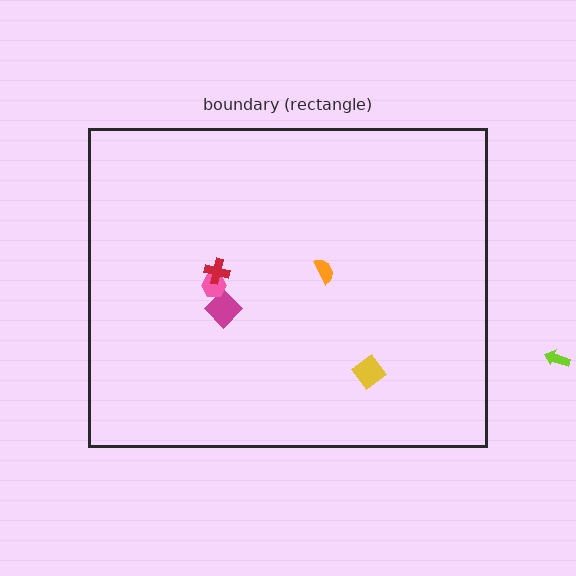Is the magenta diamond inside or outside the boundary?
Inside.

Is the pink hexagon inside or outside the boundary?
Inside.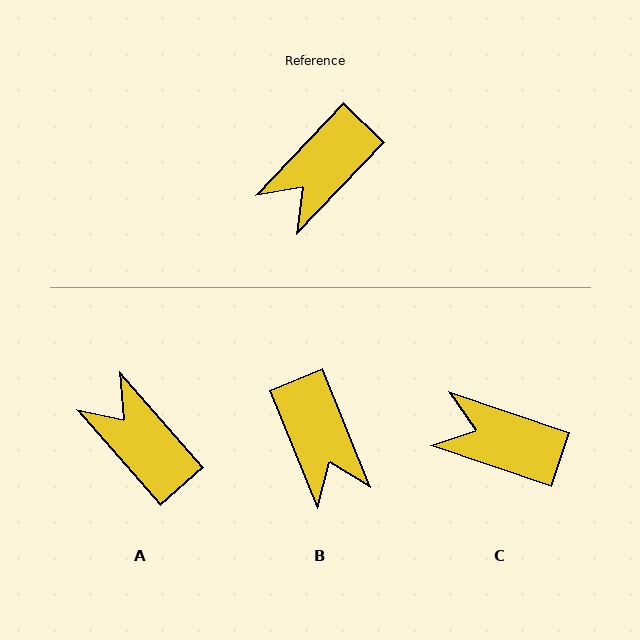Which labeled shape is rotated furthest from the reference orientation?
A, about 95 degrees away.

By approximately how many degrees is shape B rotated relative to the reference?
Approximately 66 degrees counter-clockwise.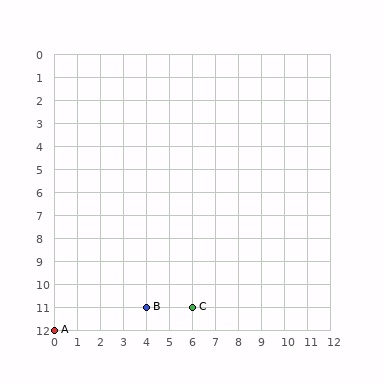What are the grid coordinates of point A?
Point A is at grid coordinates (0, 12).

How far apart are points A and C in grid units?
Points A and C are 6 columns and 1 row apart (about 6.1 grid units diagonally).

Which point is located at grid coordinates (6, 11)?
Point C is at (6, 11).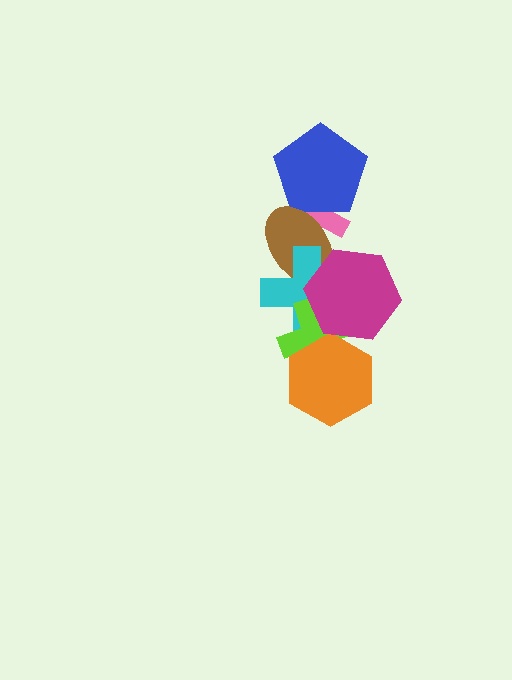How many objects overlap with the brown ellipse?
4 objects overlap with the brown ellipse.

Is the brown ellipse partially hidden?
Yes, it is partially covered by another shape.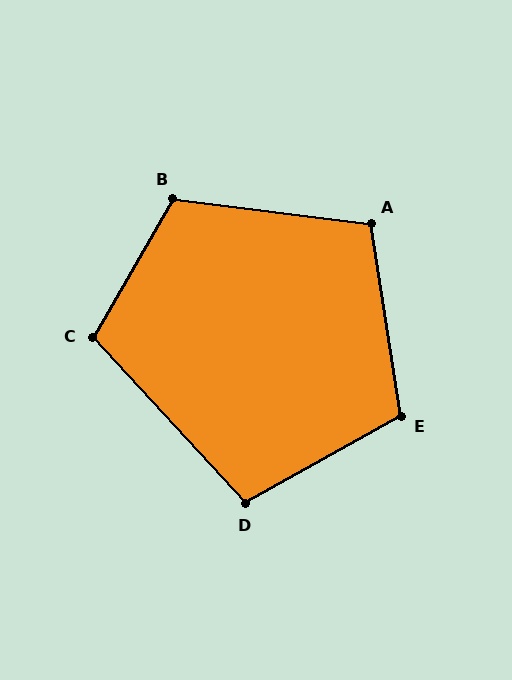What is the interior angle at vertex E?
Approximately 110 degrees (obtuse).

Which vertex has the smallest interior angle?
D, at approximately 103 degrees.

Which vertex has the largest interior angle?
B, at approximately 113 degrees.